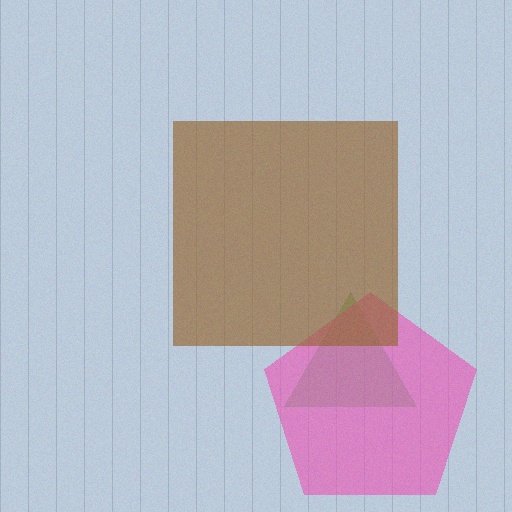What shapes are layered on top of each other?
The layered shapes are: a green triangle, a pink pentagon, a brown square.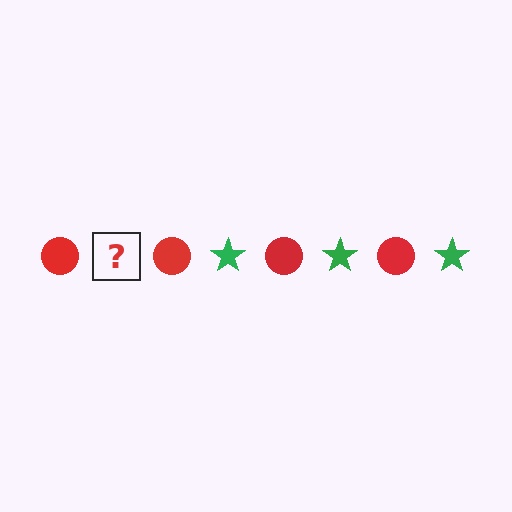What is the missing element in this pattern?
The missing element is a green star.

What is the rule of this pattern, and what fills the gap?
The rule is that the pattern alternates between red circle and green star. The gap should be filled with a green star.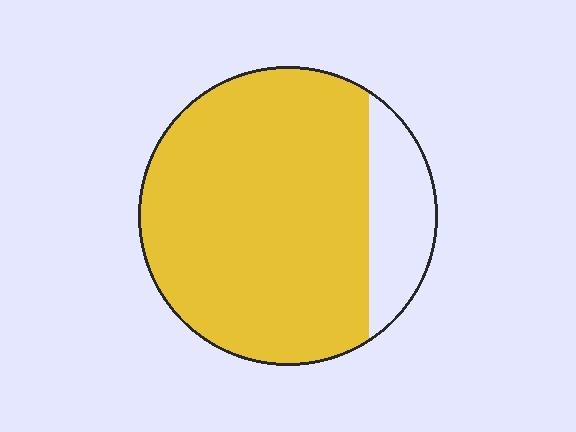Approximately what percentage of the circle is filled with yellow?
Approximately 85%.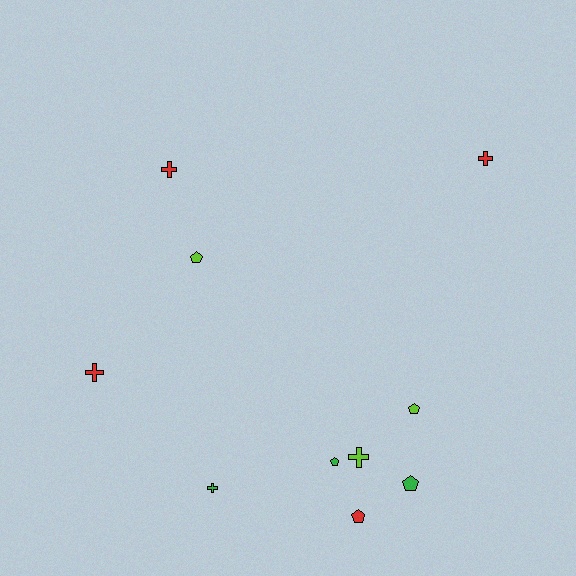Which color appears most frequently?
Red, with 4 objects.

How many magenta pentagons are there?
There are no magenta pentagons.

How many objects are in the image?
There are 10 objects.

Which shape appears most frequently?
Pentagon, with 5 objects.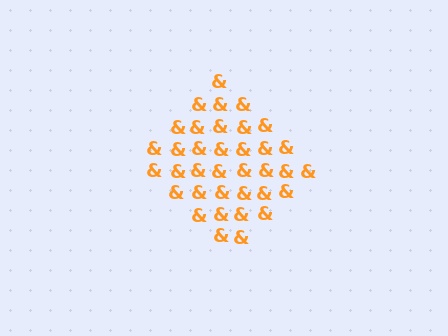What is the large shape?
The large shape is a diamond.